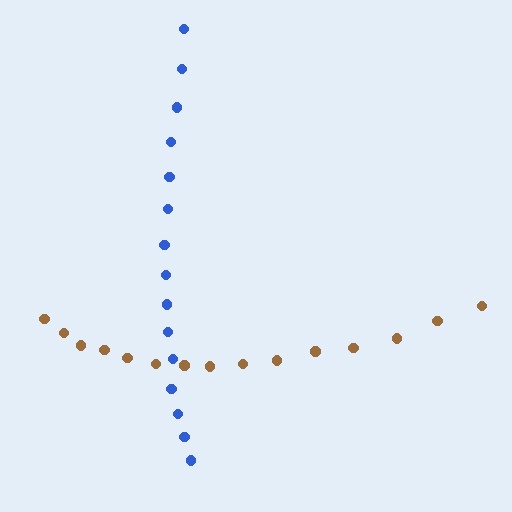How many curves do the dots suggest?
There are 2 distinct paths.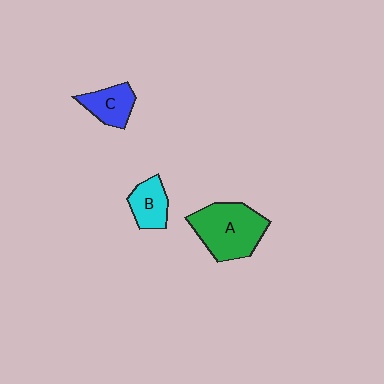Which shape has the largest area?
Shape A (green).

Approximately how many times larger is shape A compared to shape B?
Approximately 2.0 times.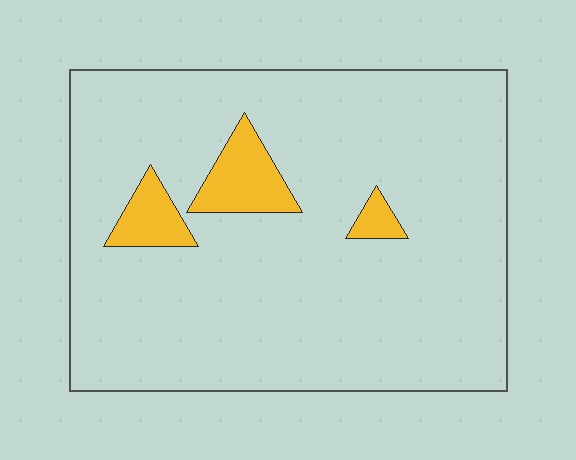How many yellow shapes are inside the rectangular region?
3.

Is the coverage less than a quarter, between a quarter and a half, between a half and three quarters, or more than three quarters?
Less than a quarter.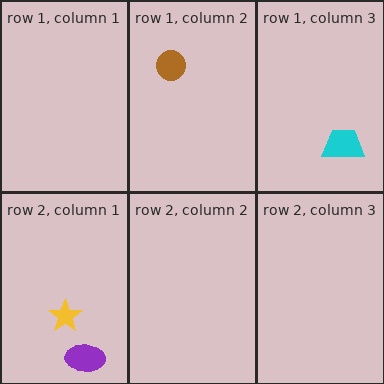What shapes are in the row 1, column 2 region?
The brown circle.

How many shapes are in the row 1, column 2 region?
1.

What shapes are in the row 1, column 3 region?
The cyan trapezoid.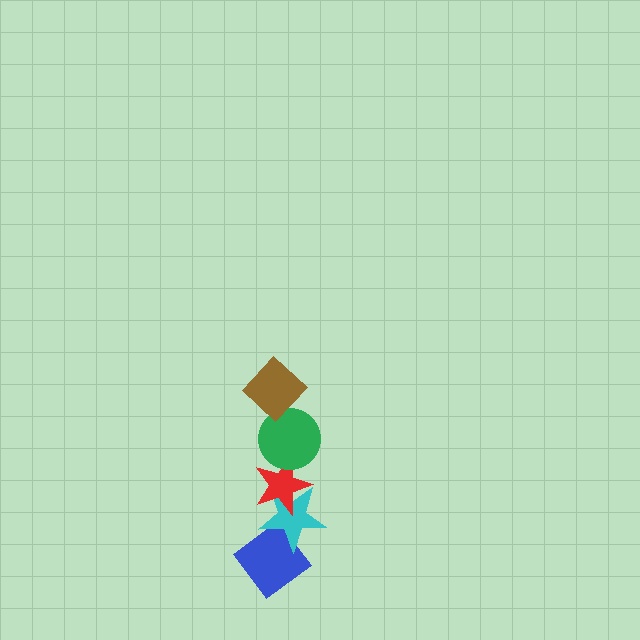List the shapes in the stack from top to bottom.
From top to bottom: the brown diamond, the green circle, the red star, the cyan star, the blue diamond.